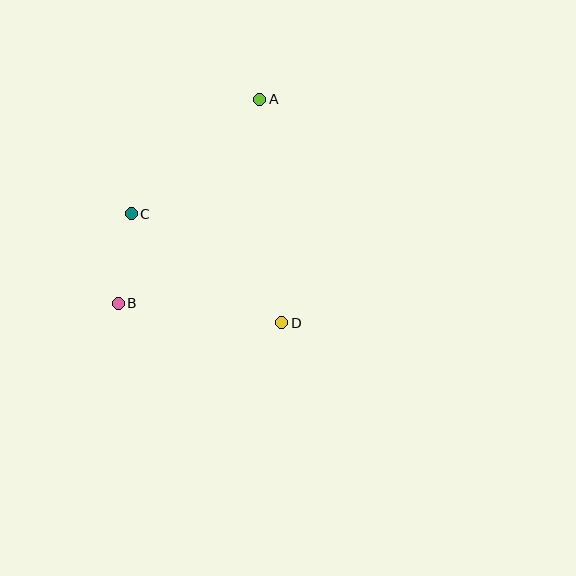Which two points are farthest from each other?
Points A and B are farthest from each other.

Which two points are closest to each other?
Points B and C are closest to each other.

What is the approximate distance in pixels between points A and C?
The distance between A and C is approximately 172 pixels.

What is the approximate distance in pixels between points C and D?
The distance between C and D is approximately 186 pixels.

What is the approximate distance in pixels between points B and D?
The distance between B and D is approximately 165 pixels.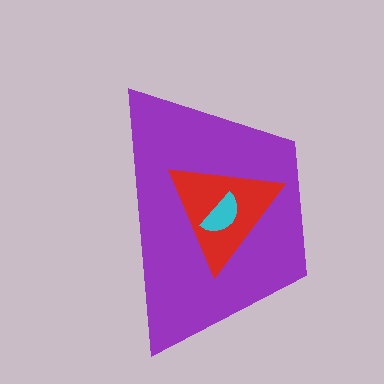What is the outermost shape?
The purple trapezoid.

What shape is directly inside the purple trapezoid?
The red triangle.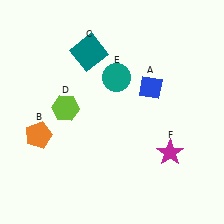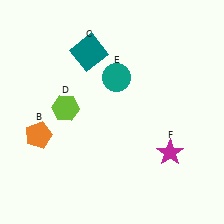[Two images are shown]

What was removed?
The blue diamond (A) was removed in Image 2.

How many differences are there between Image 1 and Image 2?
There is 1 difference between the two images.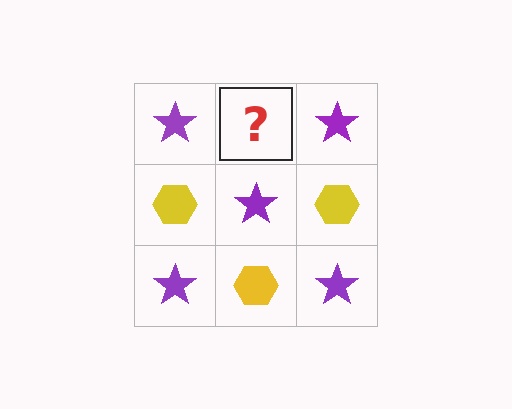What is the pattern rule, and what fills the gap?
The rule is that it alternates purple star and yellow hexagon in a checkerboard pattern. The gap should be filled with a yellow hexagon.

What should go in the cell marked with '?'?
The missing cell should contain a yellow hexagon.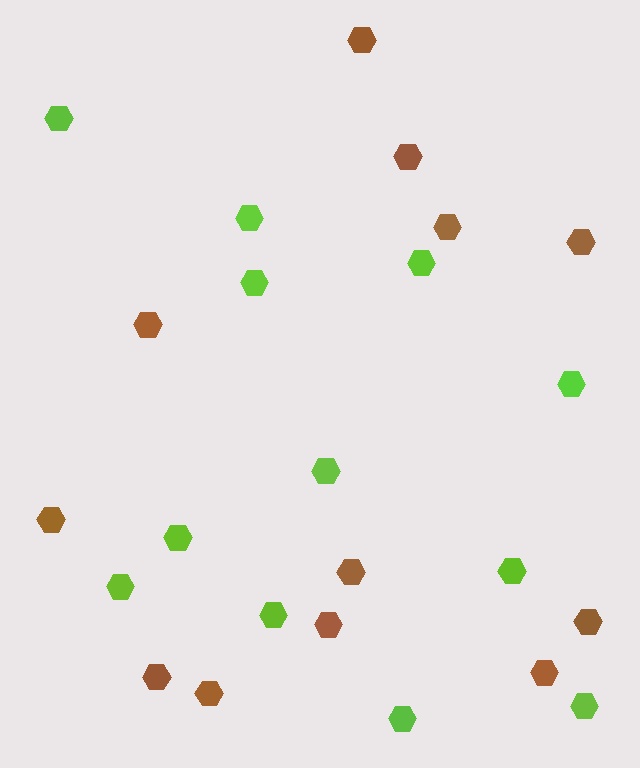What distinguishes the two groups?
There are 2 groups: one group of lime hexagons (12) and one group of brown hexagons (12).